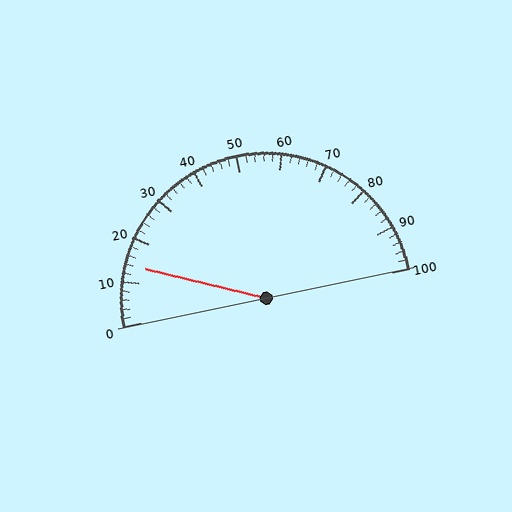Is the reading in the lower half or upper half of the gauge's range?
The reading is in the lower half of the range (0 to 100).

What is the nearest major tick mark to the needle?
The nearest major tick mark is 10.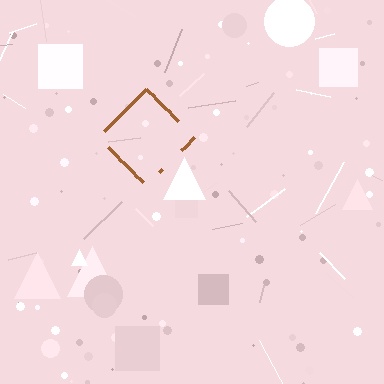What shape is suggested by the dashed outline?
The dashed outline suggests a diamond.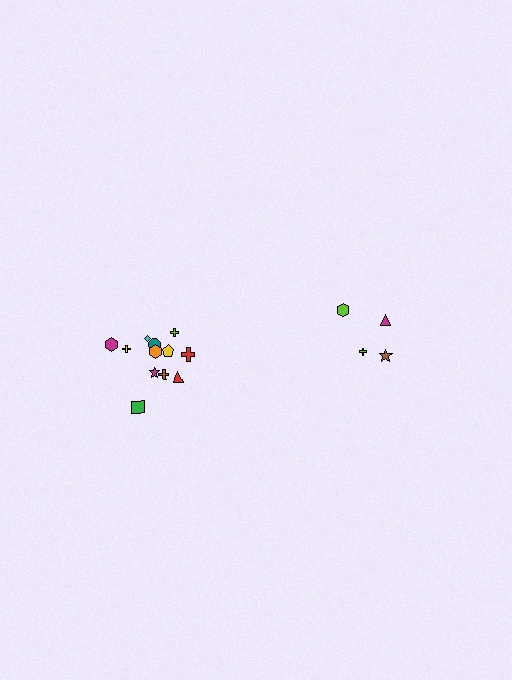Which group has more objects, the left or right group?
The left group.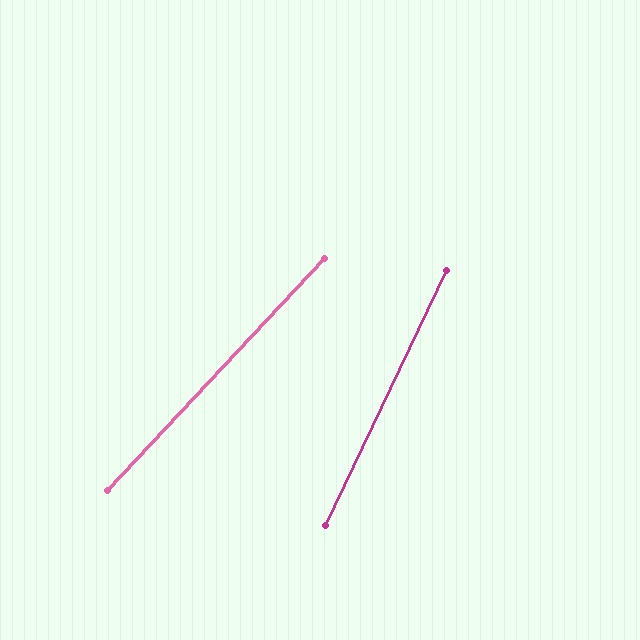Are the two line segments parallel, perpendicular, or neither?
Neither parallel nor perpendicular — they differ by about 18°.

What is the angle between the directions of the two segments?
Approximately 18 degrees.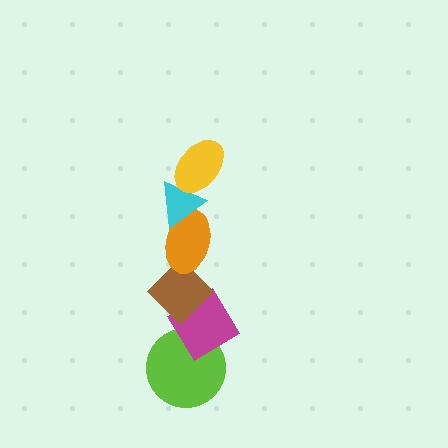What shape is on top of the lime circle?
The magenta diamond is on top of the lime circle.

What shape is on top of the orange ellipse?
The cyan triangle is on top of the orange ellipse.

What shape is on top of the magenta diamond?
The brown diamond is on top of the magenta diamond.